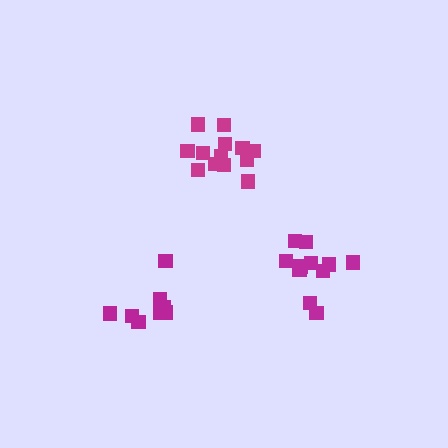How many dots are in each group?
Group 1: 13 dots, Group 2: 9 dots, Group 3: 11 dots (33 total).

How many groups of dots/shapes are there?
There are 3 groups.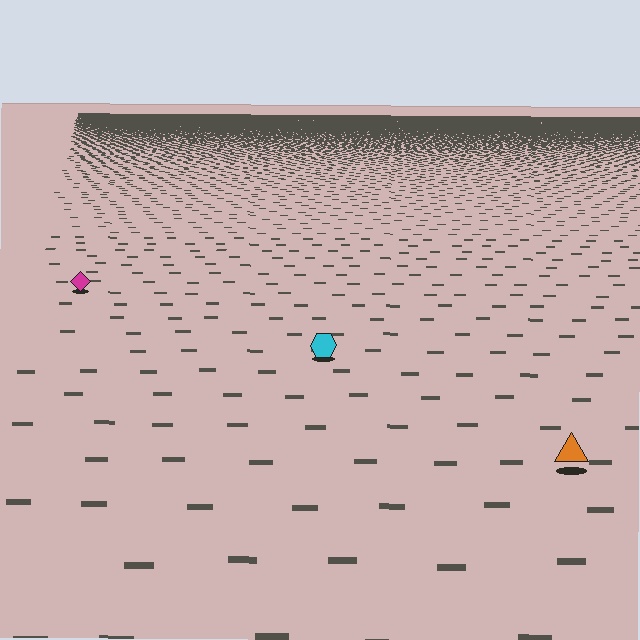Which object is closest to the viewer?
The orange triangle is closest. The texture marks near it are larger and more spread out.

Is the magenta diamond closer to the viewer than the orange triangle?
No. The orange triangle is closer — you can tell from the texture gradient: the ground texture is coarser near it.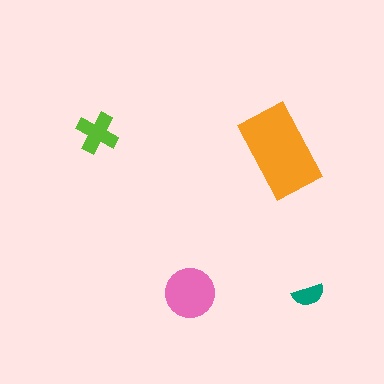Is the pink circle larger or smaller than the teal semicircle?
Larger.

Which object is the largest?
The orange rectangle.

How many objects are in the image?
There are 4 objects in the image.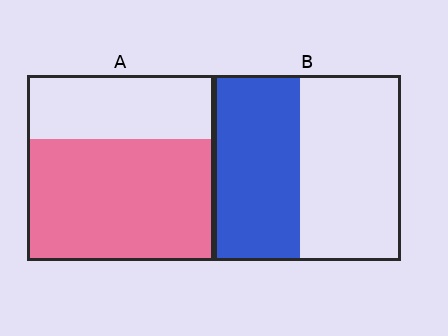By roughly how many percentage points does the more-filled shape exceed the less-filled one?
By roughly 20 percentage points (A over B).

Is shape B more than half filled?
No.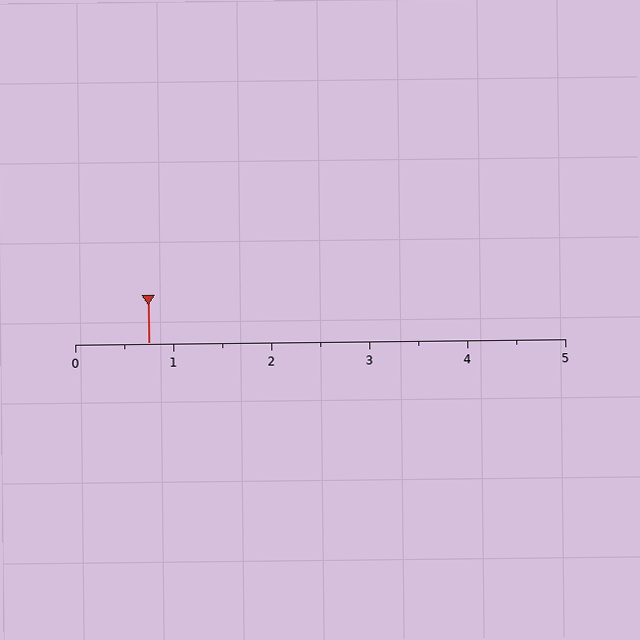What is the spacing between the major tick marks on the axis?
The major ticks are spaced 1 apart.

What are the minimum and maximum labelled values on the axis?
The axis runs from 0 to 5.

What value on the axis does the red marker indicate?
The marker indicates approximately 0.8.